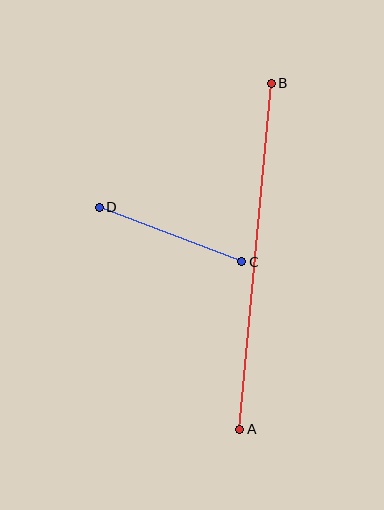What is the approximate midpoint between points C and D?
The midpoint is at approximately (170, 234) pixels.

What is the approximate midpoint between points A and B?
The midpoint is at approximately (255, 256) pixels.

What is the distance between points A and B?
The distance is approximately 347 pixels.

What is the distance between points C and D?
The distance is approximately 152 pixels.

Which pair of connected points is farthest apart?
Points A and B are farthest apart.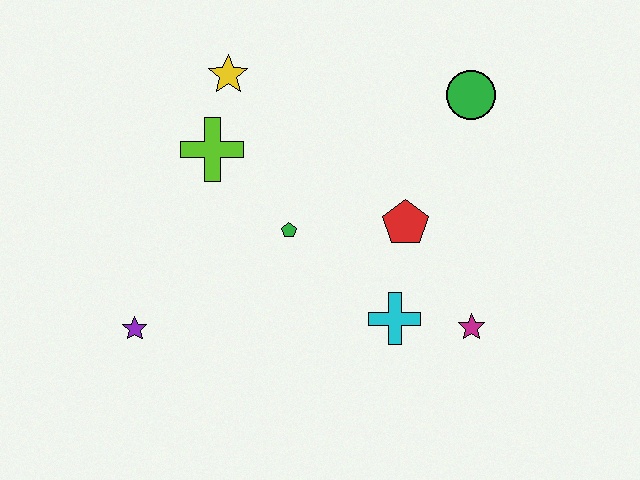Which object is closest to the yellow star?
The lime cross is closest to the yellow star.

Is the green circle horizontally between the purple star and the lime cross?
No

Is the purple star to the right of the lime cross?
No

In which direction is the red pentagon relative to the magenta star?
The red pentagon is above the magenta star.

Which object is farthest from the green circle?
The purple star is farthest from the green circle.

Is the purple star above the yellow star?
No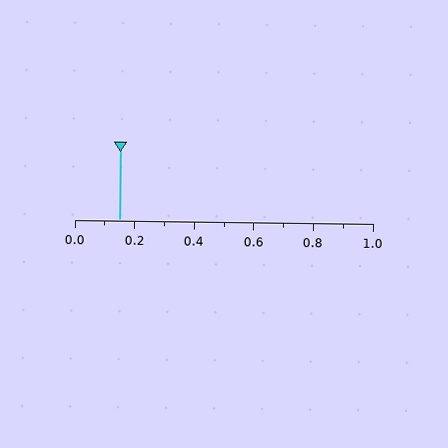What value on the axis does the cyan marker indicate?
The marker indicates approximately 0.15.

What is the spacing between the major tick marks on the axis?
The major ticks are spaced 0.2 apart.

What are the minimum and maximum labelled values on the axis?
The axis runs from 0.0 to 1.0.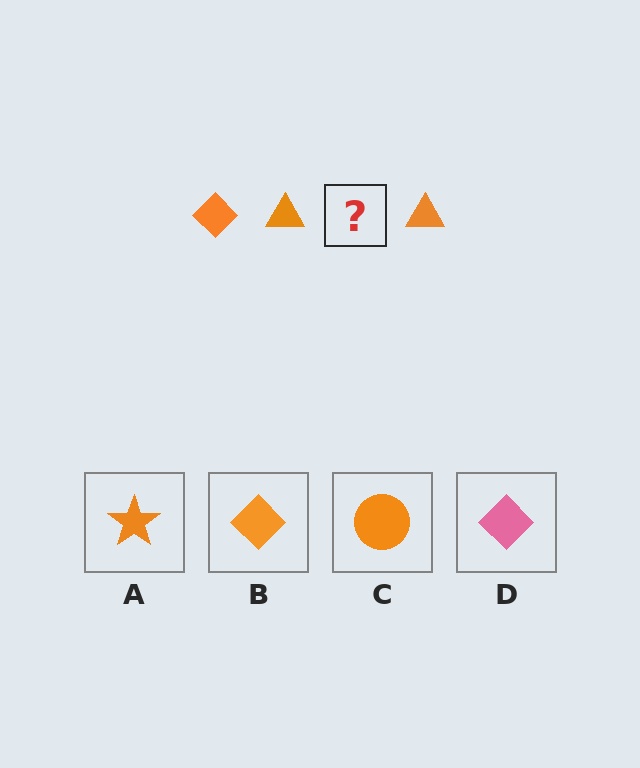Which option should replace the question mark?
Option B.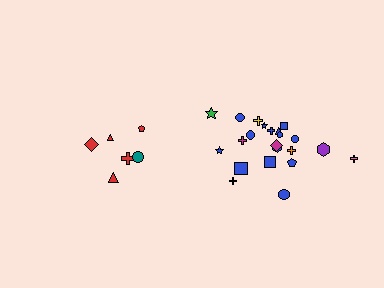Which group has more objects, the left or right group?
The right group.